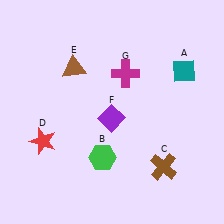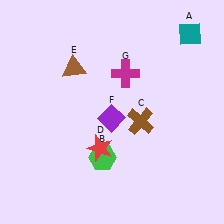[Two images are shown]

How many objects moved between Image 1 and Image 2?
3 objects moved between the two images.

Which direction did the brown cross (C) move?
The brown cross (C) moved up.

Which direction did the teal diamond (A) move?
The teal diamond (A) moved up.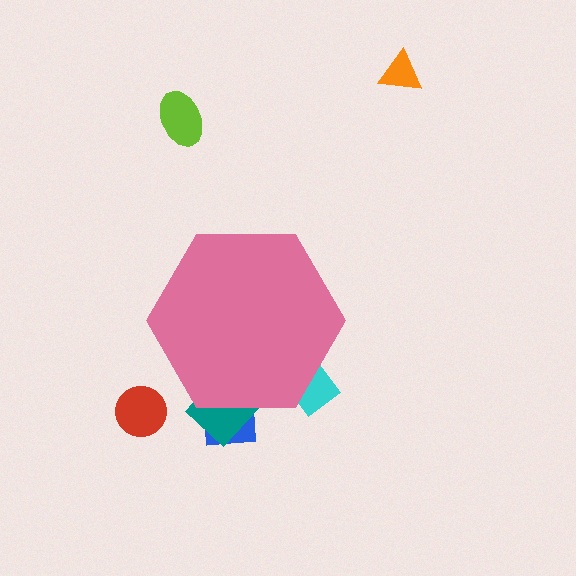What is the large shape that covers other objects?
A pink hexagon.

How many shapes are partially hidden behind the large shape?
3 shapes are partially hidden.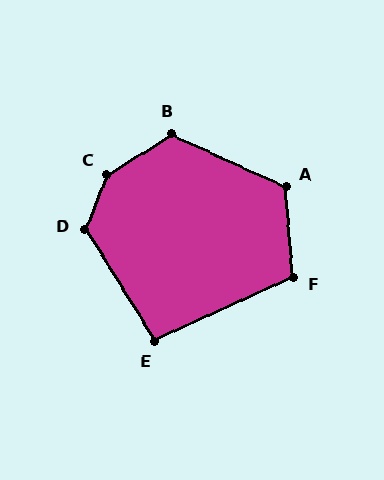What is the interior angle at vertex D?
Approximately 127 degrees (obtuse).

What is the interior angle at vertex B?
Approximately 123 degrees (obtuse).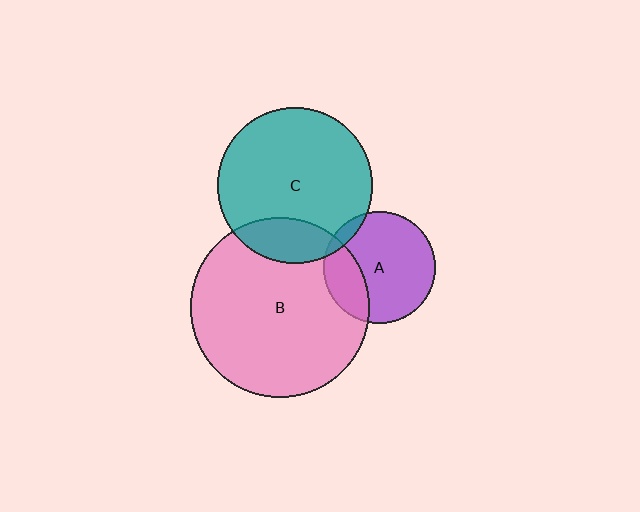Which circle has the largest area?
Circle B (pink).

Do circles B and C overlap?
Yes.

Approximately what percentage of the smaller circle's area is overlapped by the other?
Approximately 20%.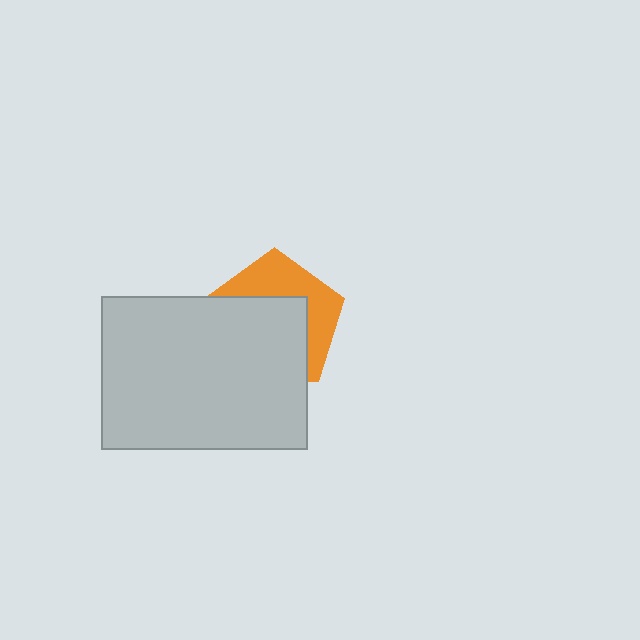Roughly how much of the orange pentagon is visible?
A small part of it is visible (roughly 41%).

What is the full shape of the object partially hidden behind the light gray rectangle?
The partially hidden object is an orange pentagon.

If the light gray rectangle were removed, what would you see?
You would see the complete orange pentagon.